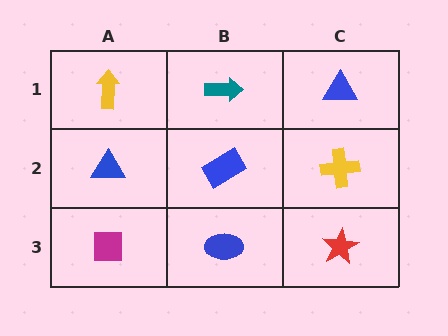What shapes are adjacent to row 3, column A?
A blue triangle (row 2, column A), a blue ellipse (row 3, column B).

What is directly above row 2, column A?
A yellow arrow.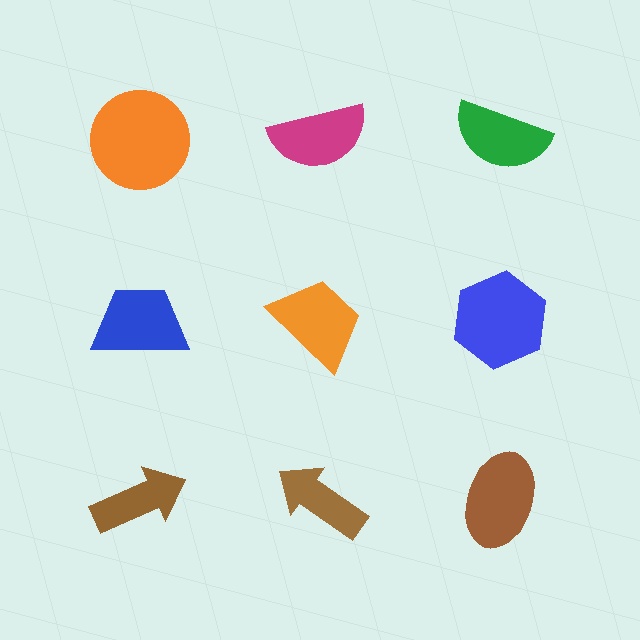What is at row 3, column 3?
A brown ellipse.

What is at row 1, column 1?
An orange circle.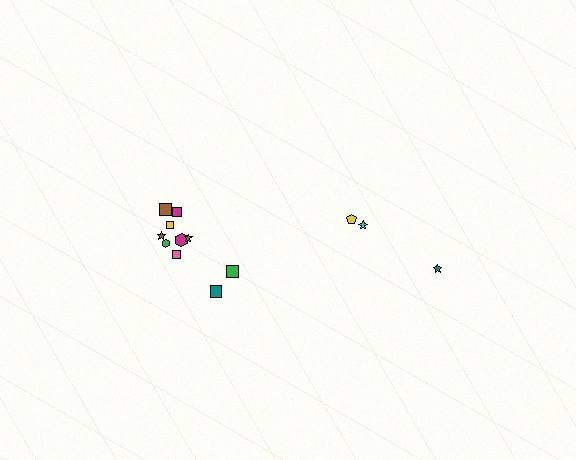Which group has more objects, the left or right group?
The left group.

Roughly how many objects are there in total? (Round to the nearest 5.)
Roughly 15 objects in total.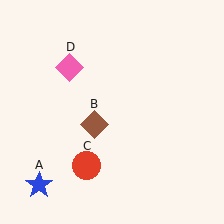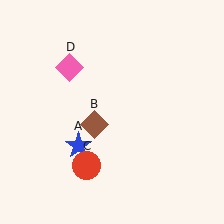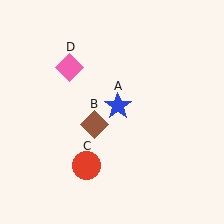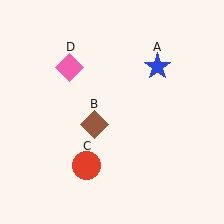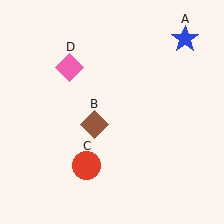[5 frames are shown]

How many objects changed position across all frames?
1 object changed position: blue star (object A).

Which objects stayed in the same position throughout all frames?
Brown diamond (object B) and red circle (object C) and pink diamond (object D) remained stationary.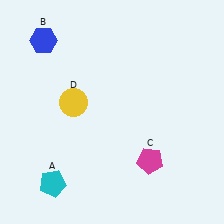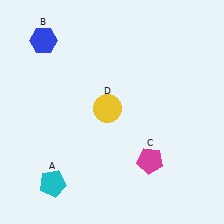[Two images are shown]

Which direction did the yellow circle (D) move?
The yellow circle (D) moved right.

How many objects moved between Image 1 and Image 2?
1 object moved between the two images.